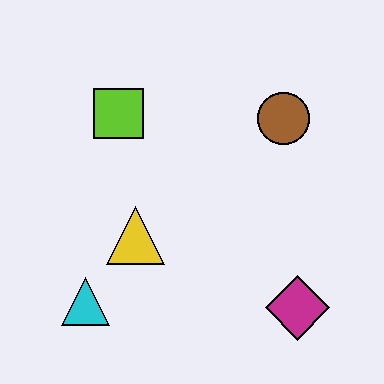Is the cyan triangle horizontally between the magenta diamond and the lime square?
No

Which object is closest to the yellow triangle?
The cyan triangle is closest to the yellow triangle.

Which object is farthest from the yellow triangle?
The brown circle is farthest from the yellow triangle.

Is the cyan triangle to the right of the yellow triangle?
No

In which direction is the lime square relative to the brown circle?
The lime square is to the left of the brown circle.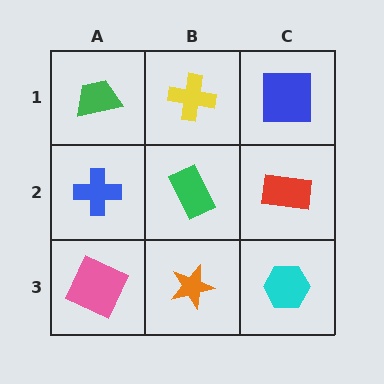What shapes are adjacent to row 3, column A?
A blue cross (row 2, column A), an orange star (row 3, column B).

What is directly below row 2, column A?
A pink square.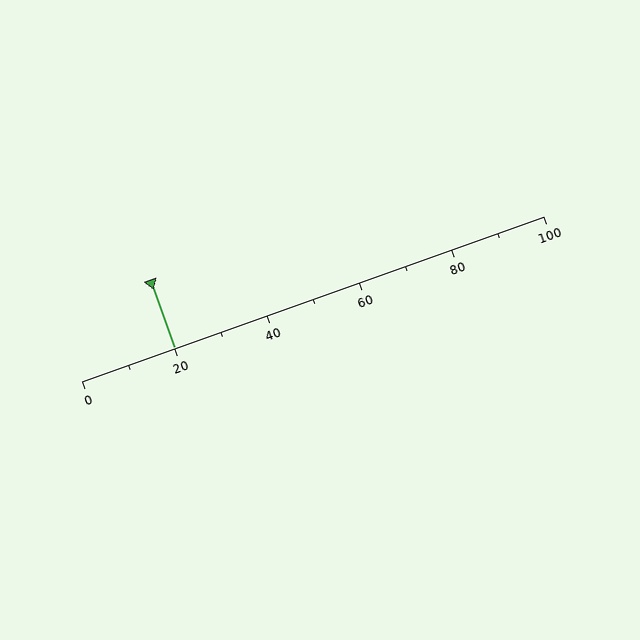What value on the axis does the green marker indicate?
The marker indicates approximately 20.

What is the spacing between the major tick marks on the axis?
The major ticks are spaced 20 apart.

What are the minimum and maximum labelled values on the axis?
The axis runs from 0 to 100.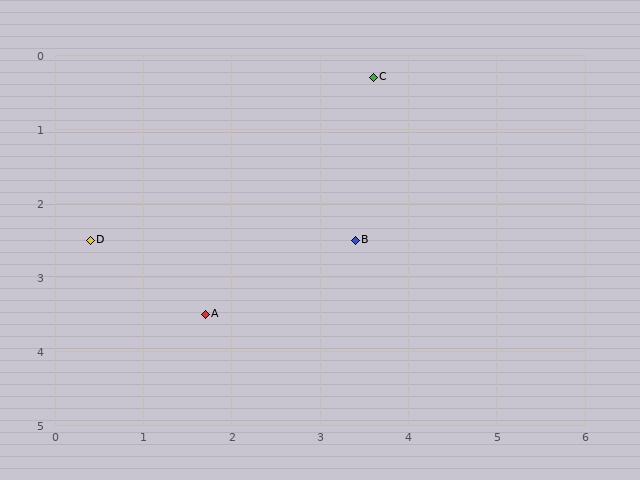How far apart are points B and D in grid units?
Points B and D are about 3.0 grid units apart.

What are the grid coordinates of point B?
Point B is at approximately (3.4, 2.5).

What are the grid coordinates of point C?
Point C is at approximately (3.6, 0.3).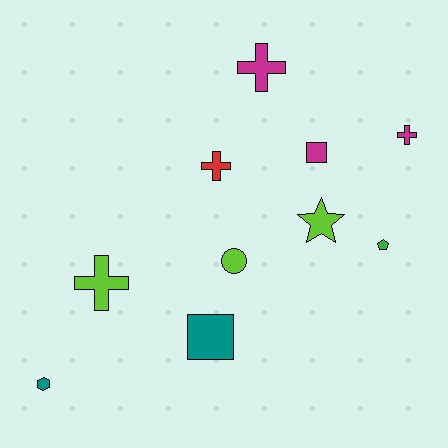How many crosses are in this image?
There are 4 crosses.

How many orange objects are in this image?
There are no orange objects.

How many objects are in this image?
There are 10 objects.